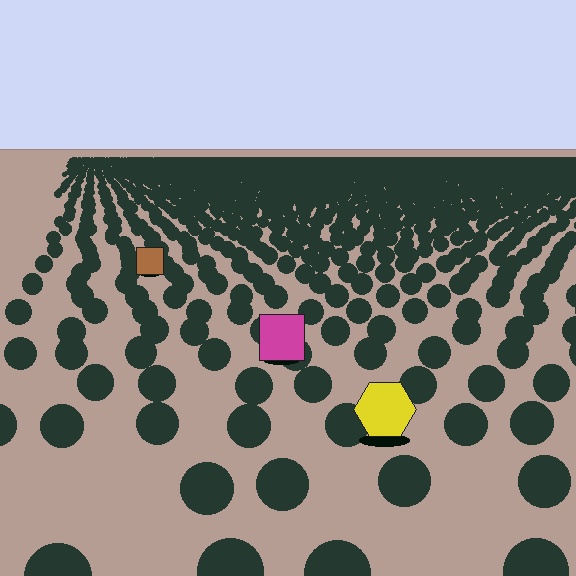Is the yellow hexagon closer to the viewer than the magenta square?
Yes. The yellow hexagon is closer — you can tell from the texture gradient: the ground texture is coarser near it.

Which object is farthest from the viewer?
The brown square is farthest from the viewer. It appears smaller and the ground texture around it is denser.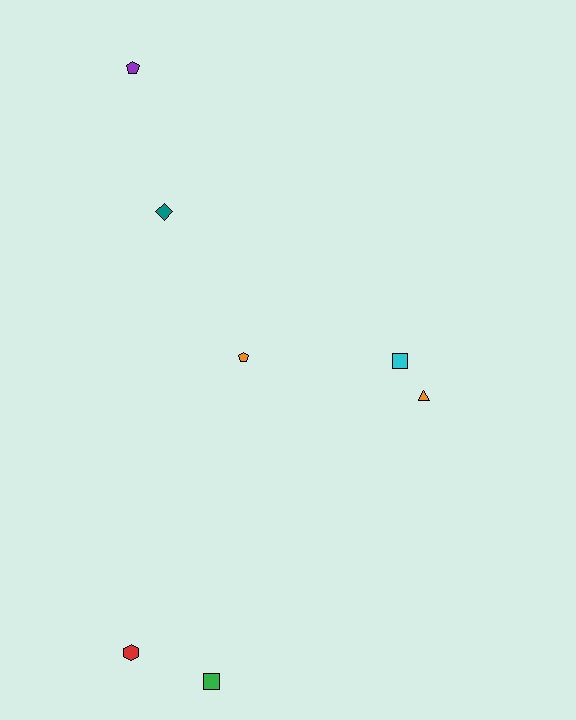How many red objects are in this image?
There is 1 red object.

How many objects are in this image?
There are 7 objects.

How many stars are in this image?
There are no stars.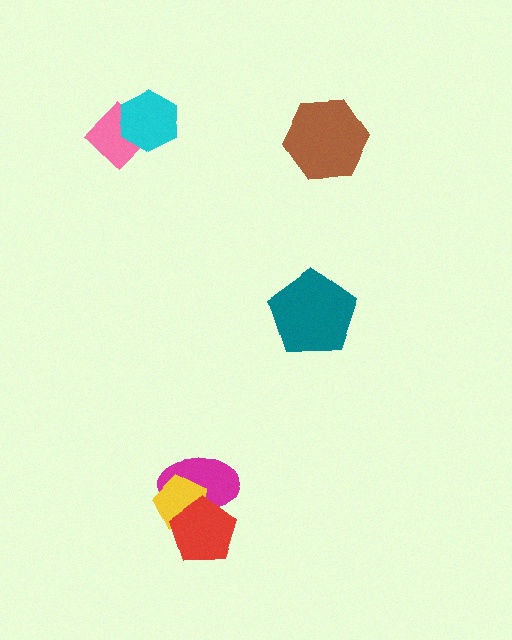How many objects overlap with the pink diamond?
1 object overlaps with the pink diamond.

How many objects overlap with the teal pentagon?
0 objects overlap with the teal pentagon.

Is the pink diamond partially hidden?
Yes, it is partially covered by another shape.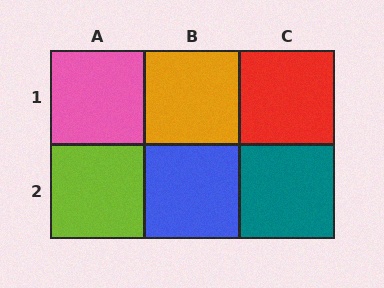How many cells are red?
1 cell is red.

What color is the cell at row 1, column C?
Red.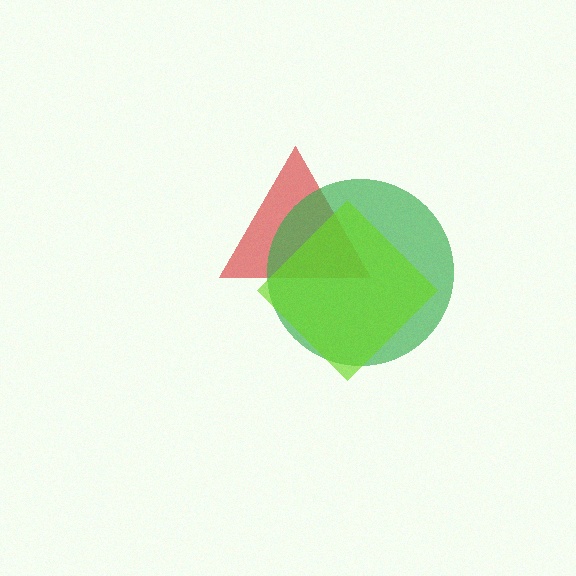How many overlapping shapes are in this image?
There are 3 overlapping shapes in the image.